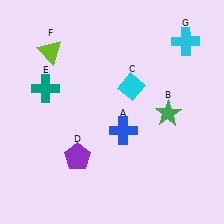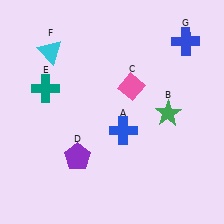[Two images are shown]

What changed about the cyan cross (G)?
In Image 1, G is cyan. In Image 2, it changed to blue.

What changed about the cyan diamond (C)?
In Image 1, C is cyan. In Image 2, it changed to pink.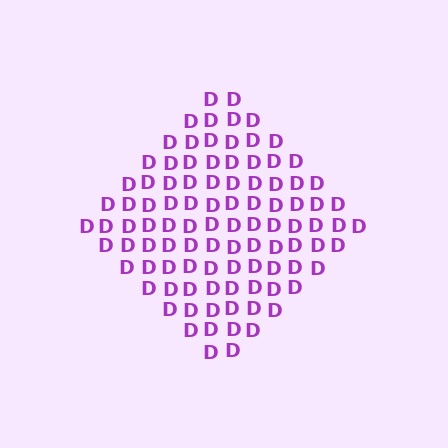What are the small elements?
The small elements are letter D's.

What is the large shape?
The large shape is a diamond.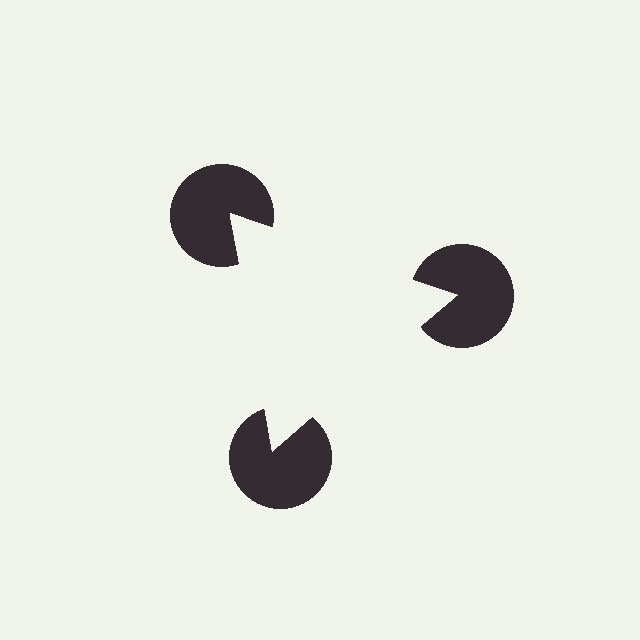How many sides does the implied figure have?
3 sides.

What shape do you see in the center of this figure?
An illusory triangle — its edges are inferred from the aligned wedge cuts in the pac-man discs, not physically drawn.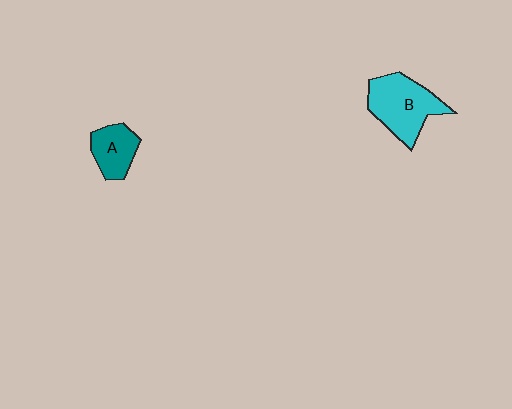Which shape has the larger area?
Shape B (cyan).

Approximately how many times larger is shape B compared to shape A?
Approximately 1.7 times.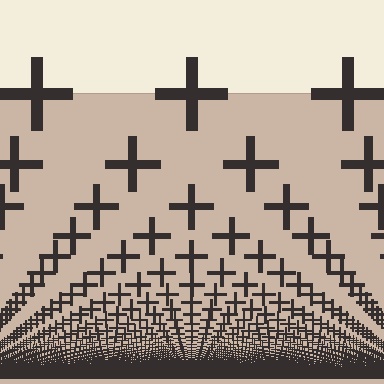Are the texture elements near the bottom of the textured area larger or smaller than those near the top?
Smaller. The gradient is inverted — elements near the bottom are smaller and denser.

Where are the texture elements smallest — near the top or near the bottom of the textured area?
Near the bottom.